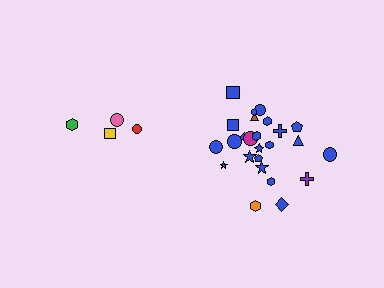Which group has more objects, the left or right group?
The right group.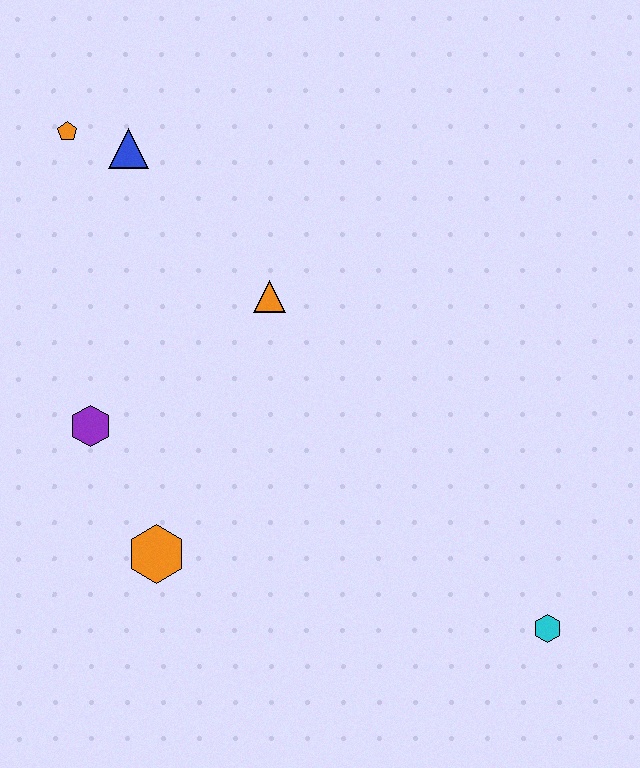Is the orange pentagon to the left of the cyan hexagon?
Yes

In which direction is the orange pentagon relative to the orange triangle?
The orange pentagon is to the left of the orange triangle.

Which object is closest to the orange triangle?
The blue triangle is closest to the orange triangle.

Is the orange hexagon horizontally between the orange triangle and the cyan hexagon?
No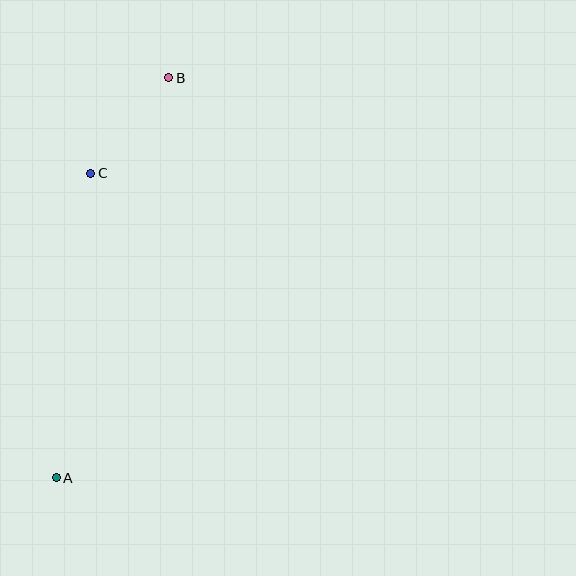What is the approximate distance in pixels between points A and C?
The distance between A and C is approximately 306 pixels.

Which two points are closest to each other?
Points B and C are closest to each other.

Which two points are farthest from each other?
Points A and B are farthest from each other.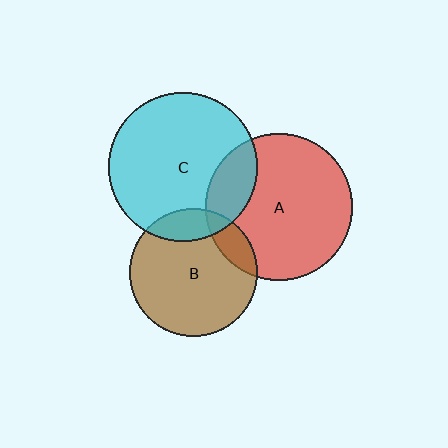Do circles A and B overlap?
Yes.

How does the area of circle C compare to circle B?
Approximately 1.4 times.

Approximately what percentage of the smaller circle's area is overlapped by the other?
Approximately 15%.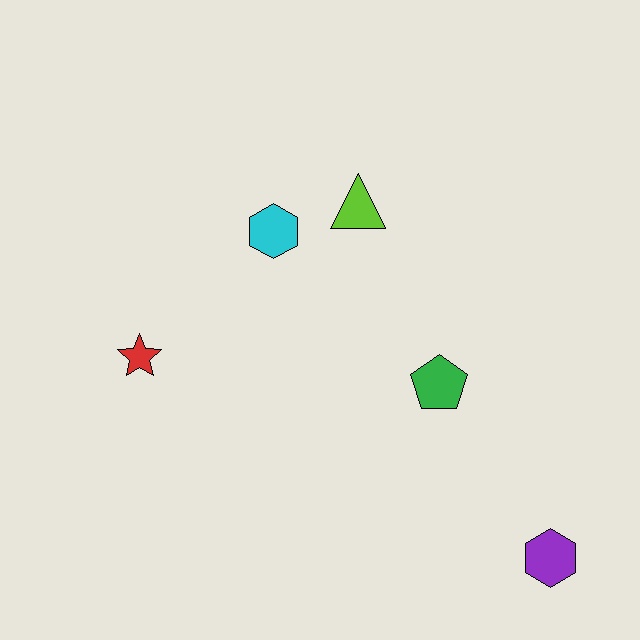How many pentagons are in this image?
There is 1 pentagon.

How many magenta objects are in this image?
There are no magenta objects.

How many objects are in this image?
There are 5 objects.